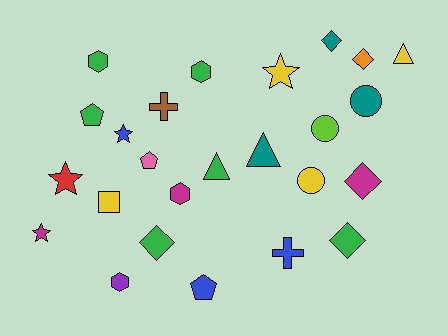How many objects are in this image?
There are 25 objects.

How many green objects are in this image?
There are 6 green objects.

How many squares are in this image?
There is 1 square.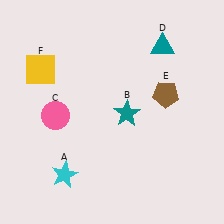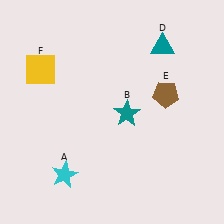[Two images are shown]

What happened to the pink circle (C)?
The pink circle (C) was removed in Image 2. It was in the bottom-left area of Image 1.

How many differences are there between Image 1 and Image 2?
There is 1 difference between the two images.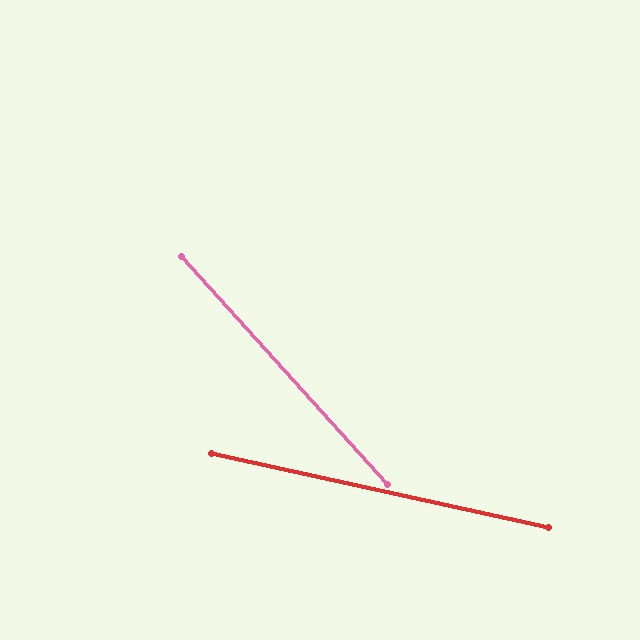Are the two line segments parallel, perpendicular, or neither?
Neither parallel nor perpendicular — they differ by about 35°.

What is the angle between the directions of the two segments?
Approximately 35 degrees.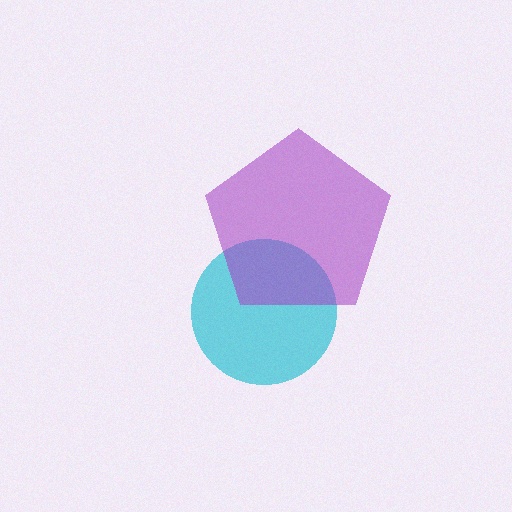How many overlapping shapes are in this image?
There are 2 overlapping shapes in the image.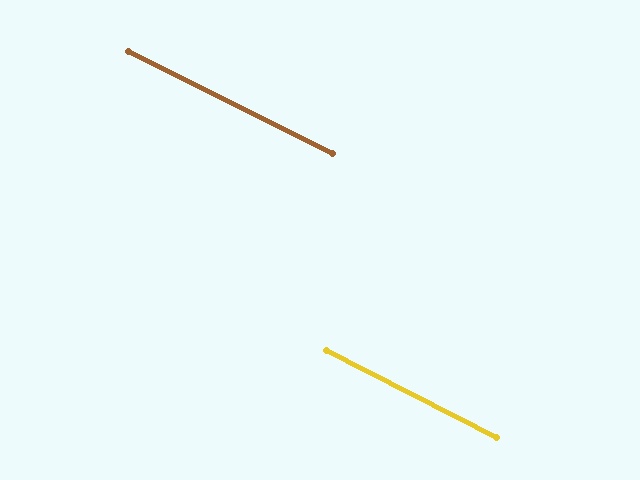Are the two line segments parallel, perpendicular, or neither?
Parallel — their directions differ by only 0.4°.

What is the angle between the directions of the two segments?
Approximately 0 degrees.